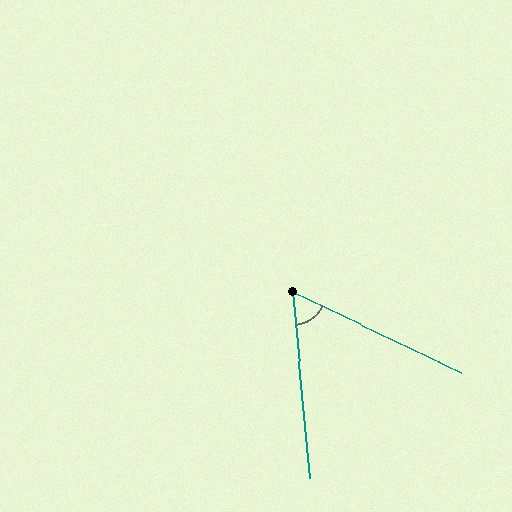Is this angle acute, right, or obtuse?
It is acute.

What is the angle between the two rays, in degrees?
Approximately 59 degrees.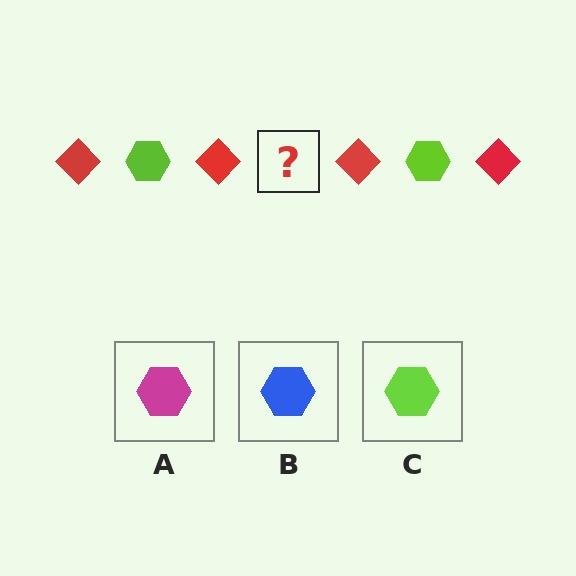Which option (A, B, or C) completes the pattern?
C.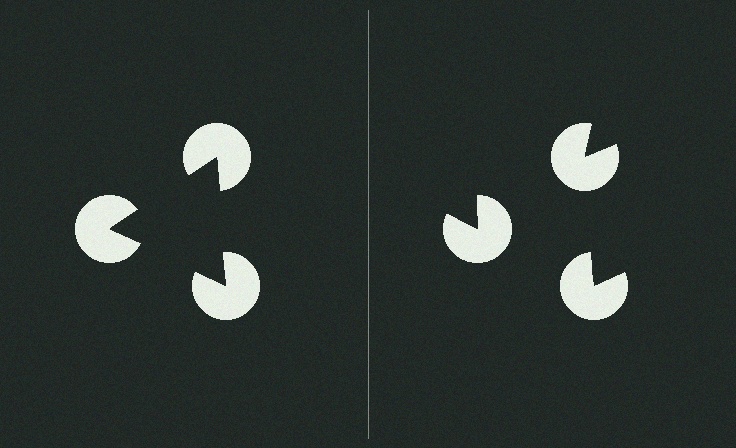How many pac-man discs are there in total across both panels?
6 — 3 on each side.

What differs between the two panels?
The pac-man discs are positioned identically on both sides; only the wedge orientations differ. On the left they align to a triangle; on the right they are misaligned.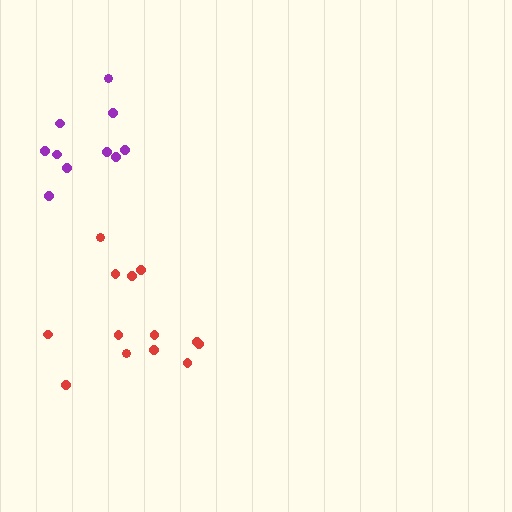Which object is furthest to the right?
The red cluster is rightmost.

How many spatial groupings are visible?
There are 2 spatial groupings.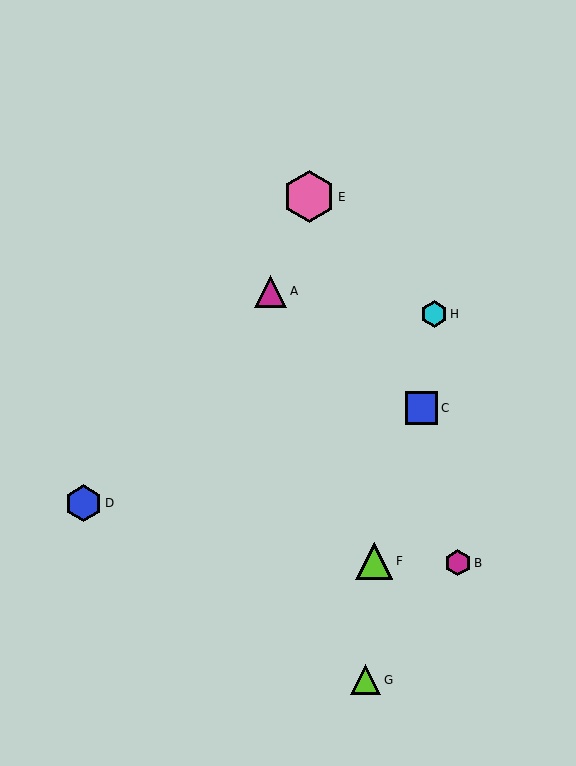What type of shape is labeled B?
Shape B is a magenta hexagon.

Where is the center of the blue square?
The center of the blue square is at (422, 408).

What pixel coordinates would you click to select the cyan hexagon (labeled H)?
Click at (434, 314) to select the cyan hexagon H.